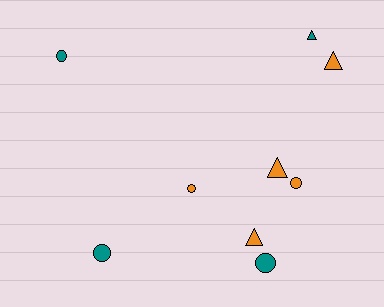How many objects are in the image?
There are 9 objects.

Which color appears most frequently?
Orange, with 5 objects.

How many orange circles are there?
There are 2 orange circles.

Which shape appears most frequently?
Circle, with 5 objects.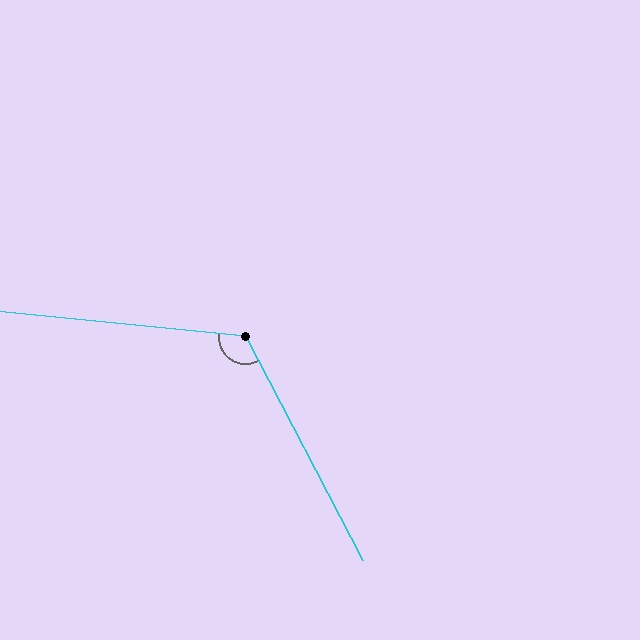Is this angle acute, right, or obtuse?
It is obtuse.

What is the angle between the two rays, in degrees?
Approximately 124 degrees.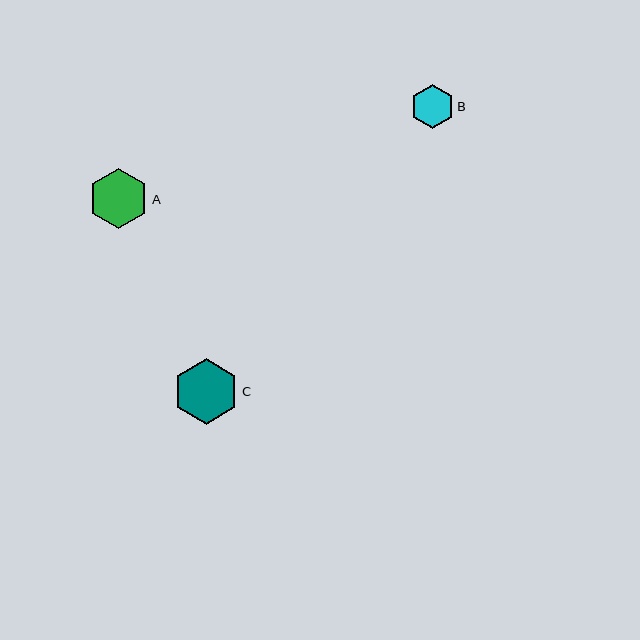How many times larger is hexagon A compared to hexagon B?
Hexagon A is approximately 1.4 times the size of hexagon B.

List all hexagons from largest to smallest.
From largest to smallest: C, A, B.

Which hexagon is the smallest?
Hexagon B is the smallest with a size of approximately 44 pixels.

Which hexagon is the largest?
Hexagon C is the largest with a size of approximately 66 pixels.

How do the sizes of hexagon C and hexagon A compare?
Hexagon C and hexagon A are approximately the same size.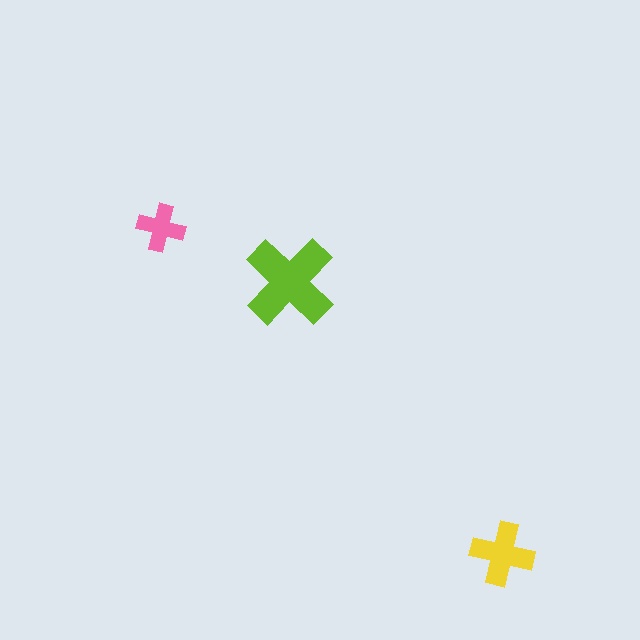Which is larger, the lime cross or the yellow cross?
The lime one.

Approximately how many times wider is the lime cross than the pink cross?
About 2 times wider.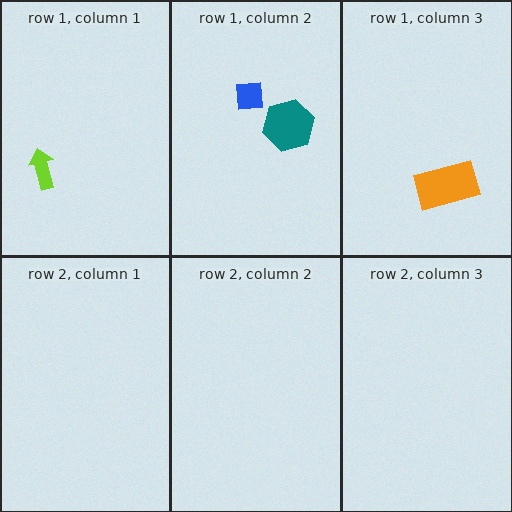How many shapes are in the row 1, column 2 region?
2.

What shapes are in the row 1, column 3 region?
The orange rectangle.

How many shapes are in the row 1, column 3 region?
1.